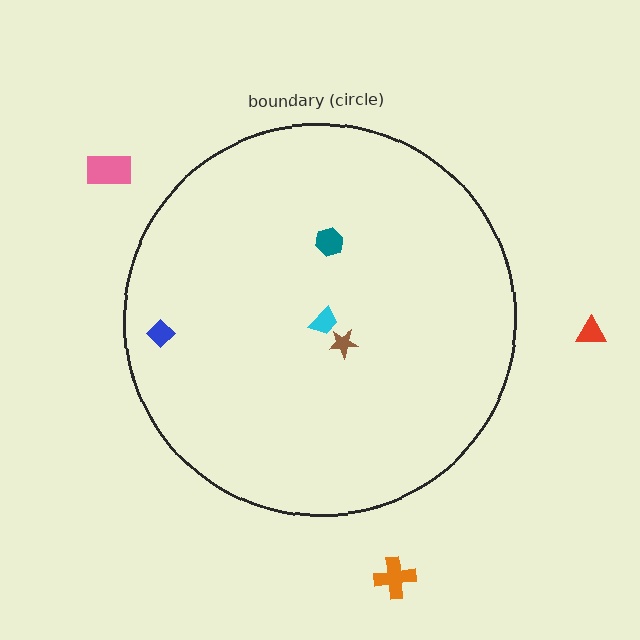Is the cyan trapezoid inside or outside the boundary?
Inside.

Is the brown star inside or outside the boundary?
Inside.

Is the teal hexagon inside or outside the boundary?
Inside.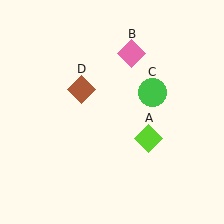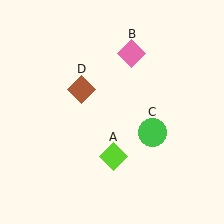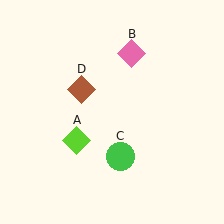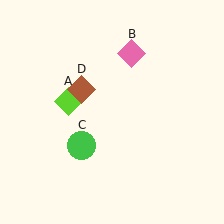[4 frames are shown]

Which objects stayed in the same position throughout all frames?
Pink diamond (object B) and brown diamond (object D) remained stationary.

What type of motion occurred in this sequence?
The lime diamond (object A), green circle (object C) rotated clockwise around the center of the scene.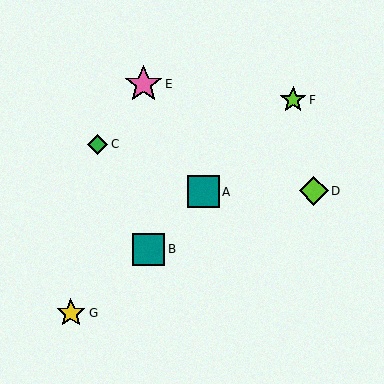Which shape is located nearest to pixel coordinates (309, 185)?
The lime diamond (labeled D) at (314, 191) is nearest to that location.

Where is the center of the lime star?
The center of the lime star is at (293, 100).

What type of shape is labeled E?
Shape E is a pink star.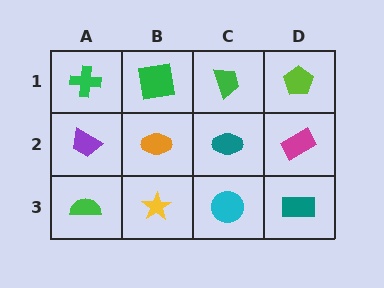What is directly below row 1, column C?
A teal ellipse.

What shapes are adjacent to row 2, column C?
A green trapezoid (row 1, column C), a cyan circle (row 3, column C), an orange ellipse (row 2, column B), a magenta rectangle (row 2, column D).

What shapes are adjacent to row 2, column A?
A green cross (row 1, column A), a green semicircle (row 3, column A), an orange ellipse (row 2, column B).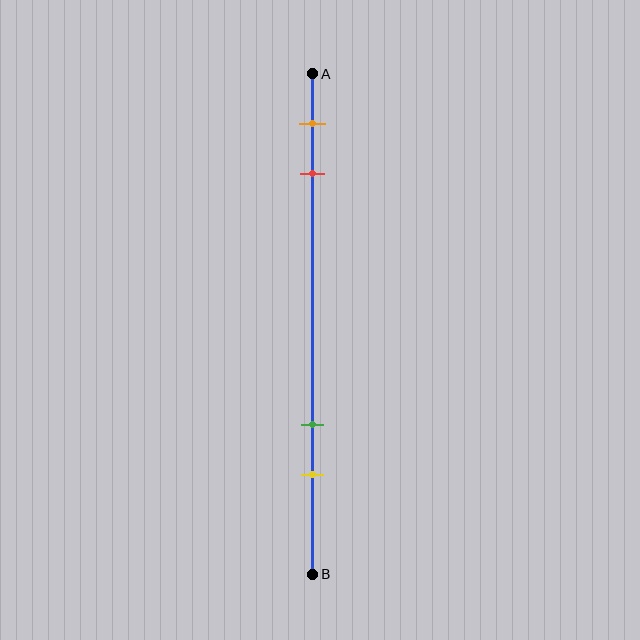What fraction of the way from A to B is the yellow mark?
The yellow mark is approximately 80% (0.8) of the way from A to B.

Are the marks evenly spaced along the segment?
No, the marks are not evenly spaced.